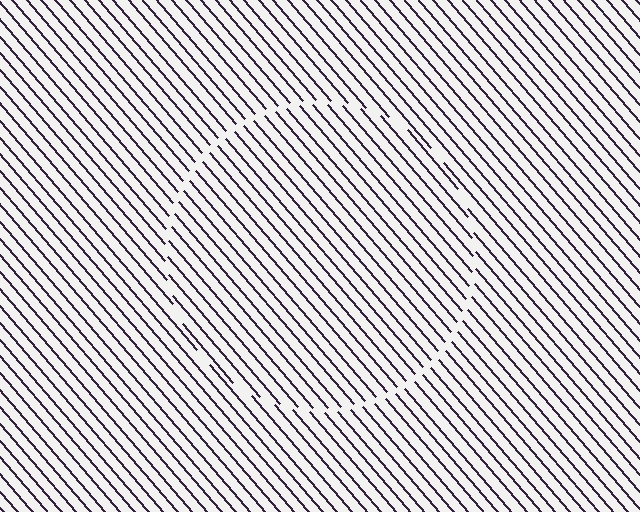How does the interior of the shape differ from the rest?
The interior of the shape contains the same grating, shifted by half a period — the contour is defined by the phase discontinuity where line-ends from the inner and outer gratings abut.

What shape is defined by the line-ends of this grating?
An illusory circle. The interior of the shape contains the same grating, shifted by half a period — the contour is defined by the phase discontinuity where line-ends from the inner and outer gratings abut.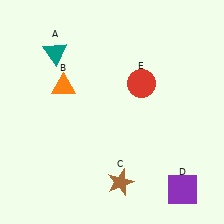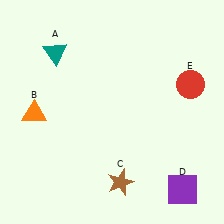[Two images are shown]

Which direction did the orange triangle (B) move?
The orange triangle (B) moved left.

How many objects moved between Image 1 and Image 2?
2 objects moved between the two images.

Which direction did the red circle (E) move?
The red circle (E) moved right.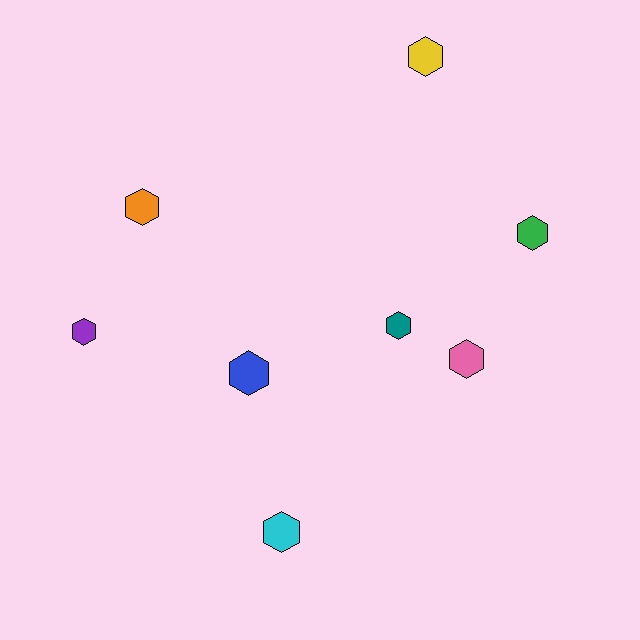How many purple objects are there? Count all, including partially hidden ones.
There is 1 purple object.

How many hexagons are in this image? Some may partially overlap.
There are 8 hexagons.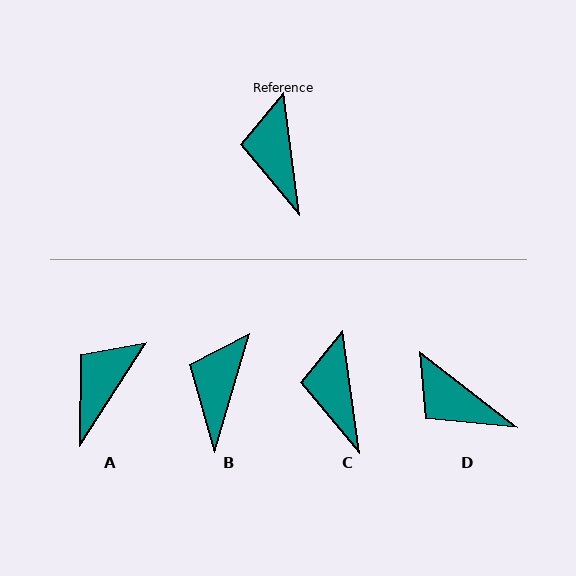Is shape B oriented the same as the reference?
No, it is off by about 24 degrees.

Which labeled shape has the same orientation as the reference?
C.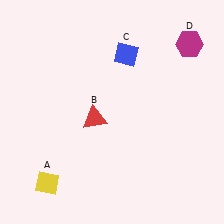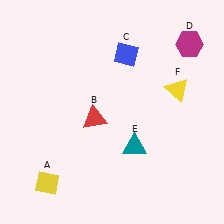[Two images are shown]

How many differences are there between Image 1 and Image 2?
There are 2 differences between the two images.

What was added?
A teal triangle (E), a yellow triangle (F) were added in Image 2.